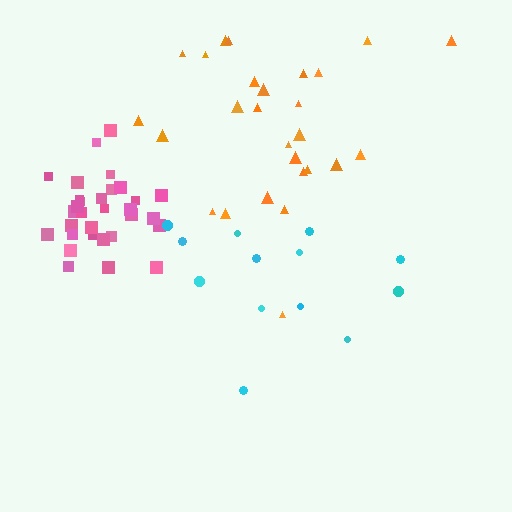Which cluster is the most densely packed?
Pink.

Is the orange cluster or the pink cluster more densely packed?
Pink.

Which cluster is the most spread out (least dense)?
Cyan.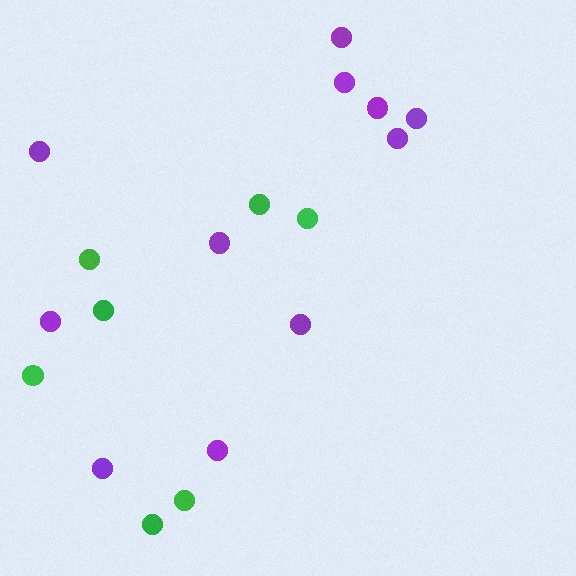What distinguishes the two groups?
There are 2 groups: one group of green circles (7) and one group of purple circles (11).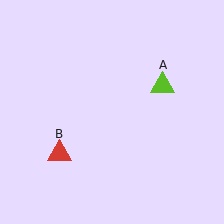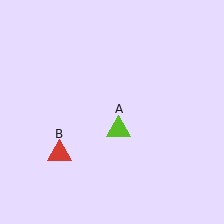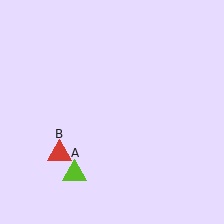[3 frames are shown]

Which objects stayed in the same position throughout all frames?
Red triangle (object B) remained stationary.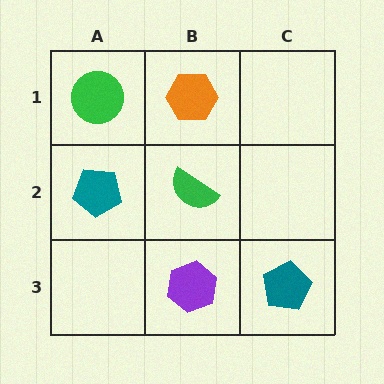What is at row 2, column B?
A green semicircle.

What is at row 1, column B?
An orange hexagon.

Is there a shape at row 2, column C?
No, that cell is empty.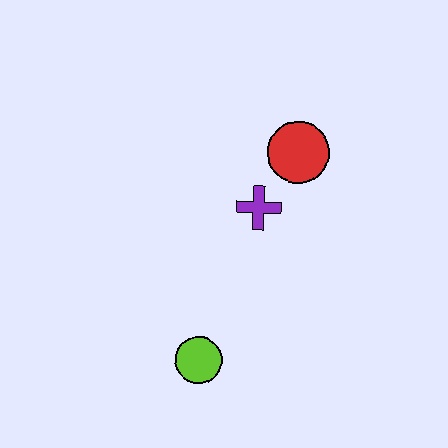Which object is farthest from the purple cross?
The lime circle is farthest from the purple cross.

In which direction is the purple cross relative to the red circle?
The purple cross is below the red circle.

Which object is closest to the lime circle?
The purple cross is closest to the lime circle.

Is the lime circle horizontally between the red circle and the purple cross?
No